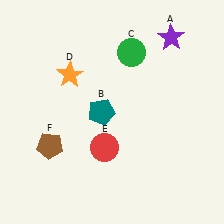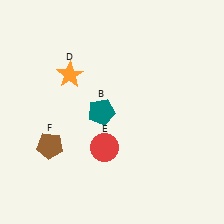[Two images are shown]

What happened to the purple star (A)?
The purple star (A) was removed in Image 2. It was in the top-right area of Image 1.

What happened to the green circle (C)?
The green circle (C) was removed in Image 2. It was in the top-right area of Image 1.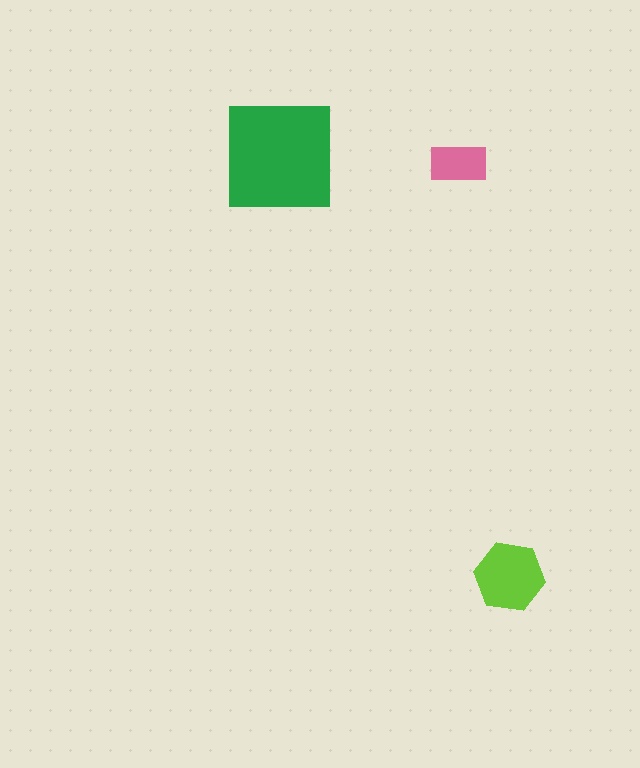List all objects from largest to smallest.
The green square, the lime hexagon, the pink rectangle.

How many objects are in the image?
There are 3 objects in the image.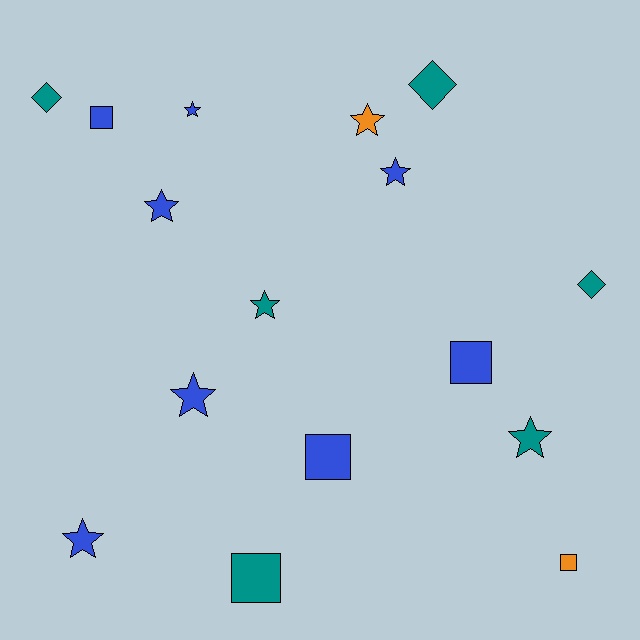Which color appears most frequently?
Blue, with 8 objects.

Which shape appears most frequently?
Star, with 8 objects.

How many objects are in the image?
There are 16 objects.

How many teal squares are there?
There is 1 teal square.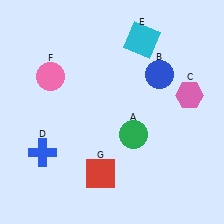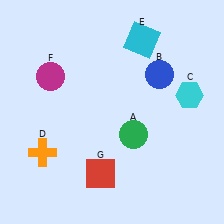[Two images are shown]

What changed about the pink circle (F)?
In Image 1, F is pink. In Image 2, it changed to magenta.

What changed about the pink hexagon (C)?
In Image 1, C is pink. In Image 2, it changed to cyan.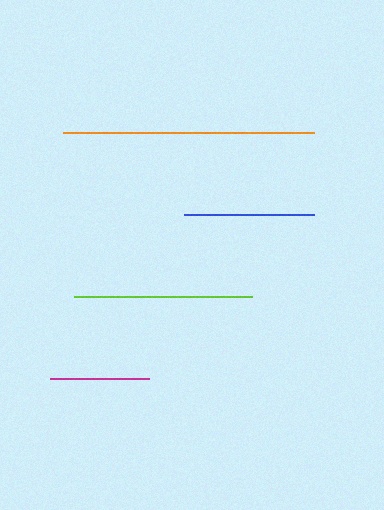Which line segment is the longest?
The orange line is the longest at approximately 251 pixels.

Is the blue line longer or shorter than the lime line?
The lime line is longer than the blue line.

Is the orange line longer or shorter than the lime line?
The orange line is longer than the lime line.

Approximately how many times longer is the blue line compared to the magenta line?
The blue line is approximately 1.3 times the length of the magenta line.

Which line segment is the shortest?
The magenta line is the shortest at approximately 98 pixels.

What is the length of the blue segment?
The blue segment is approximately 130 pixels long.